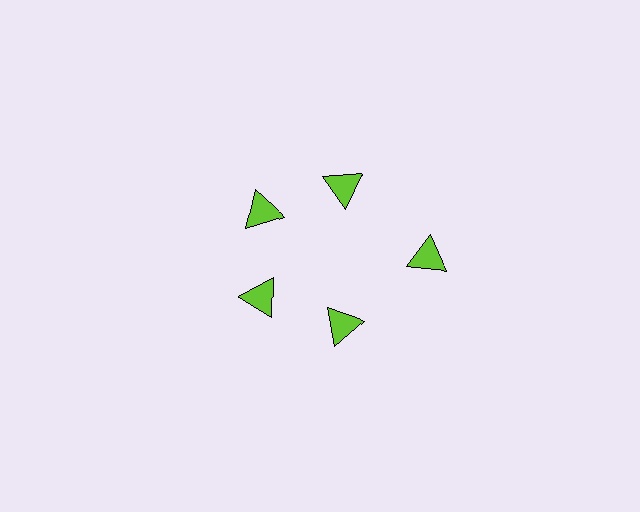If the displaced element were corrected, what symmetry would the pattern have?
It would have 5-fold rotational symmetry — the pattern would map onto itself every 72 degrees.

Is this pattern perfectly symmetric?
No. The 5 lime triangles are arranged in a ring, but one element near the 3 o'clock position is pushed outward from the center, breaking the 5-fold rotational symmetry.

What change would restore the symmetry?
The symmetry would be restored by moving it inward, back onto the ring so that all 5 triangles sit at equal angles and equal distance from the center.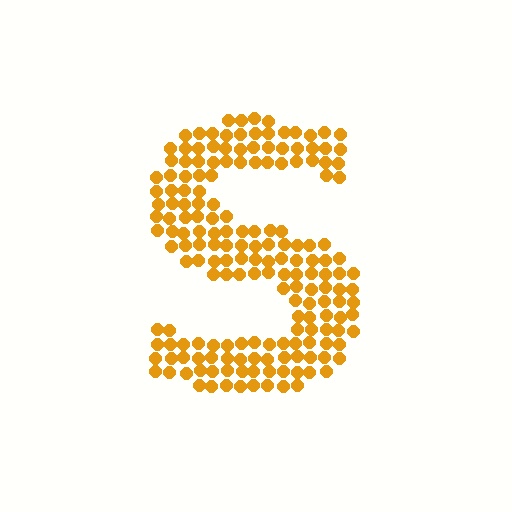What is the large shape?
The large shape is the letter S.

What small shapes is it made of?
It is made of small circles.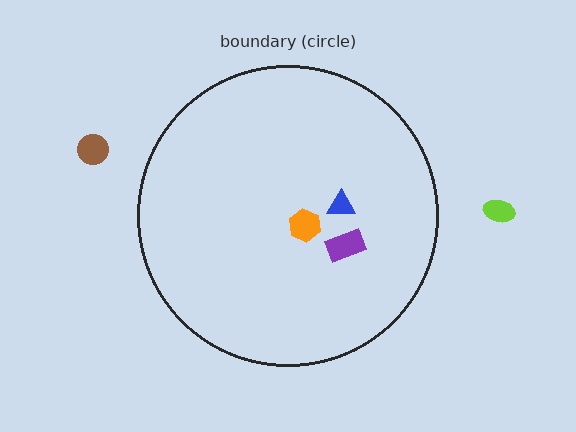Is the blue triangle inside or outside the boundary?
Inside.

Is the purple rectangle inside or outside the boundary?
Inside.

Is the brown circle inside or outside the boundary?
Outside.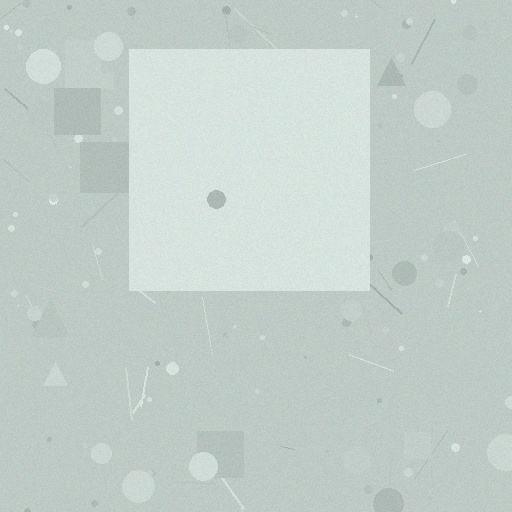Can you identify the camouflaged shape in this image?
The camouflaged shape is a square.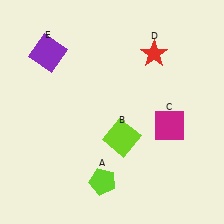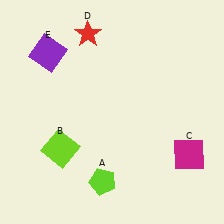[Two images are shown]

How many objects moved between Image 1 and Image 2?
3 objects moved between the two images.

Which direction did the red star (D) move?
The red star (D) moved left.